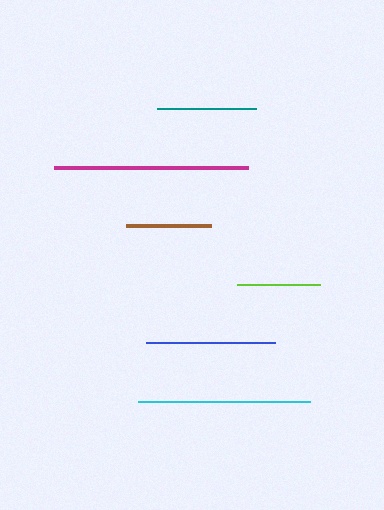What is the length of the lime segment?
The lime segment is approximately 83 pixels long.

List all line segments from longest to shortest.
From longest to shortest: magenta, cyan, blue, teal, brown, lime.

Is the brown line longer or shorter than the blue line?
The blue line is longer than the brown line.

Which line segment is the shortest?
The lime line is the shortest at approximately 83 pixels.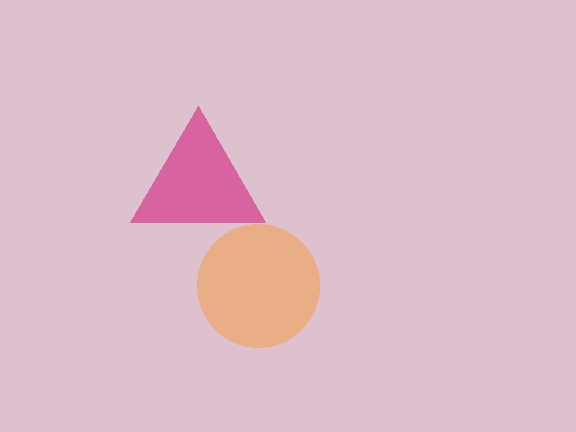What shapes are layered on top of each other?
The layered shapes are: a magenta triangle, an orange circle.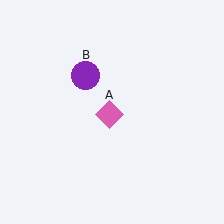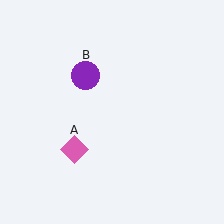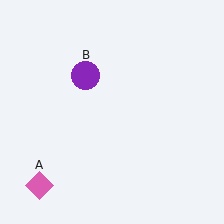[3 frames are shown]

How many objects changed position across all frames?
1 object changed position: pink diamond (object A).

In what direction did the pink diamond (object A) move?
The pink diamond (object A) moved down and to the left.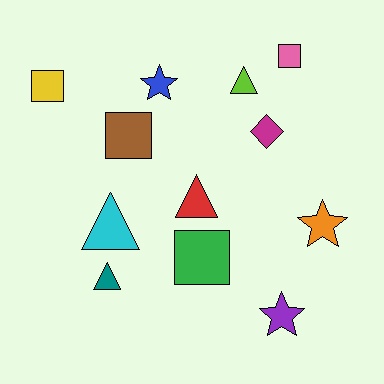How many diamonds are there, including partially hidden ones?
There is 1 diamond.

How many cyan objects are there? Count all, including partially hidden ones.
There is 1 cyan object.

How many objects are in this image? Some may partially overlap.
There are 12 objects.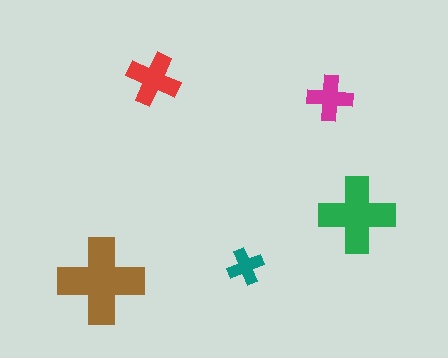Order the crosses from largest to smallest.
the brown one, the green one, the red one, the magenta one, the teal one.